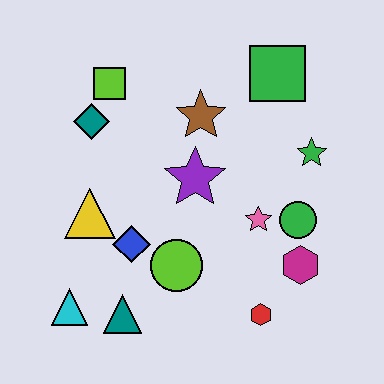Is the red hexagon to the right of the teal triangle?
Yes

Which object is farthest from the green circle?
The cyan triangle is farthest from the green circle.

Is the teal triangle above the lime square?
No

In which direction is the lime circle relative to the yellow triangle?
The lime circle is to the right of the yellow triangle.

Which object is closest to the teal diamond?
The lime square is closest to the teal diamond.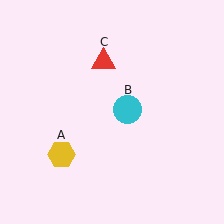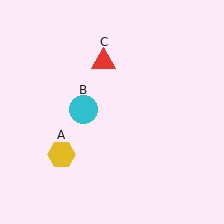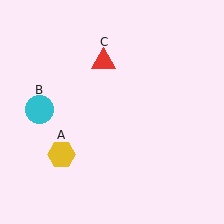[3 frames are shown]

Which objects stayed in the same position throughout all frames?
Yellow hexagon (object A) and red triangle (object C) remained stationary.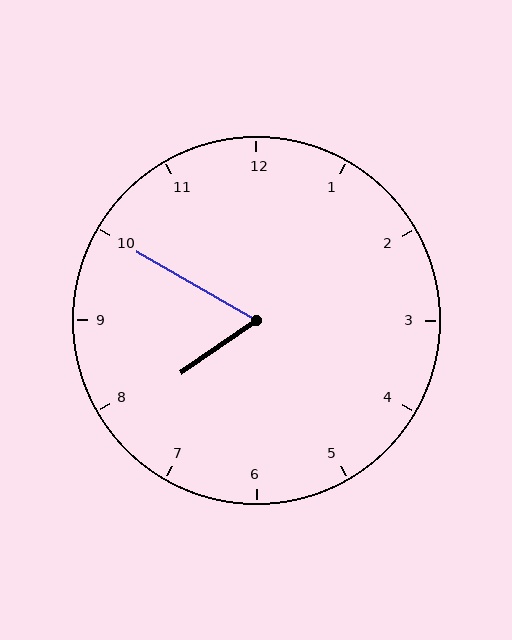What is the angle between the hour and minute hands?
Approximately 65 degrees.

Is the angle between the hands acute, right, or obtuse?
It is acute.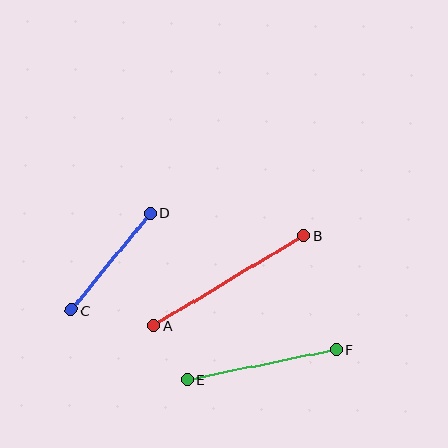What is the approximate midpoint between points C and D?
The midpoint is at approximately (111, 262) pixels.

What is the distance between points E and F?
The distance is approximately 152 pixels.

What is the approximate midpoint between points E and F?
The midpoint is at approximately (262, 365) pixels.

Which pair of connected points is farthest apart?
Points A and B are farthest apart.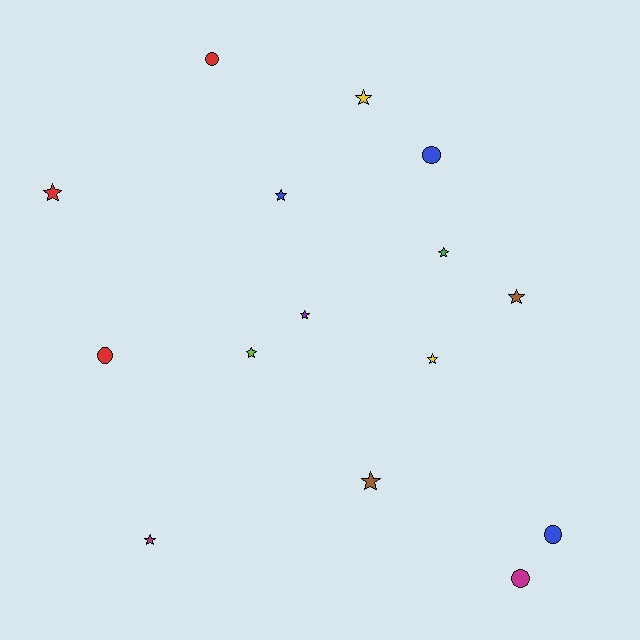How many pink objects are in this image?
There are no pink objects.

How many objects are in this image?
There are 15 objects.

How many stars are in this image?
There are 10 stars.